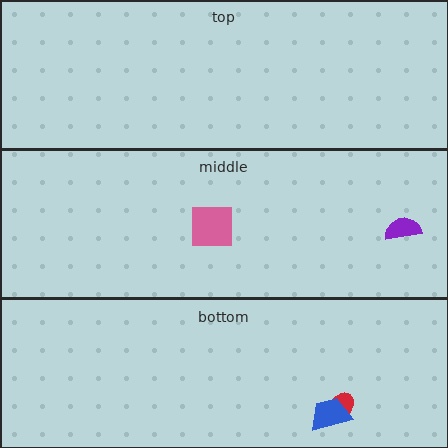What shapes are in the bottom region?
The red ellipse, the blue trapezoid.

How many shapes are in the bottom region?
2.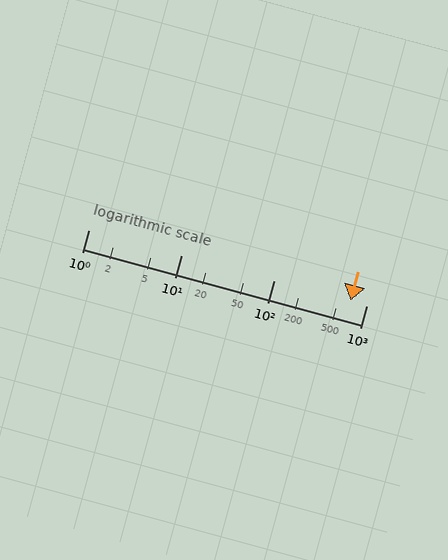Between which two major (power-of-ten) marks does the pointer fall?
The pointer is between 100 and 1000.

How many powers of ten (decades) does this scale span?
The scale spans 3 decades, from 1 to 1000.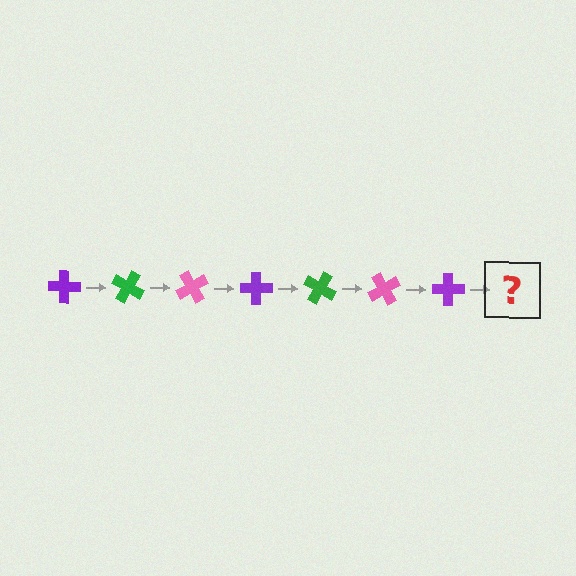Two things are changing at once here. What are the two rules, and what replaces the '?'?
The two rules are that it rotates 30 degrees each step and the color cycles through purple, green, and pink. The '?' should be a green cross, rotated 210 degrees from the start.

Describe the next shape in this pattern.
It should be a green cross, rotated 210 degrees from the start.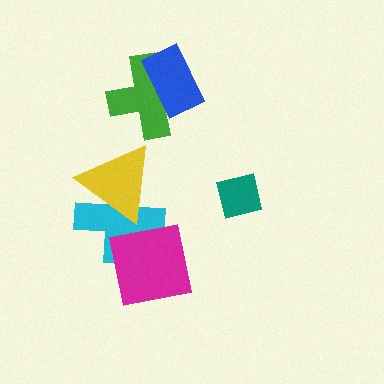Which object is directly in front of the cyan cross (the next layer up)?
The magenta square is directly in front of the cyan cross.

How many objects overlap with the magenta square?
1 object overlaps with the magenta square.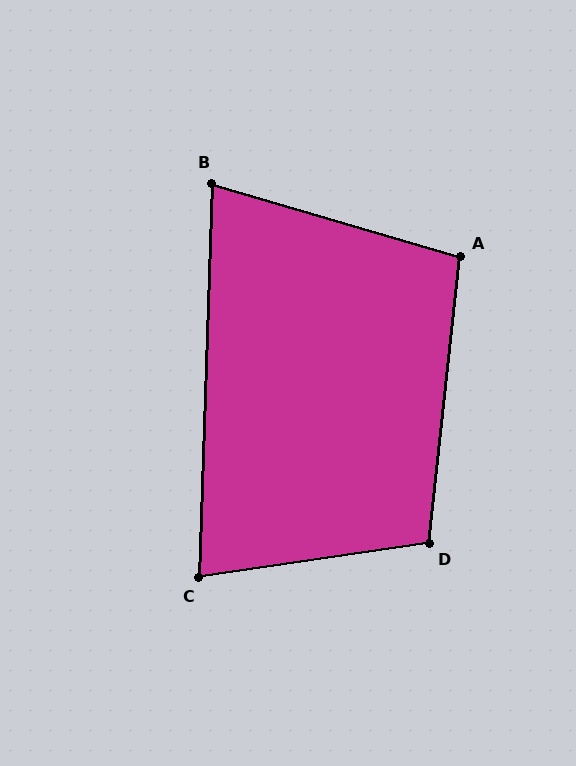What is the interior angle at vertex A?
Approximately 100 degrees (obtuse).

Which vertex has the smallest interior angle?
B, at approximately 75 degrees.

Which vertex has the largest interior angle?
D, at approximately 105 degrees.